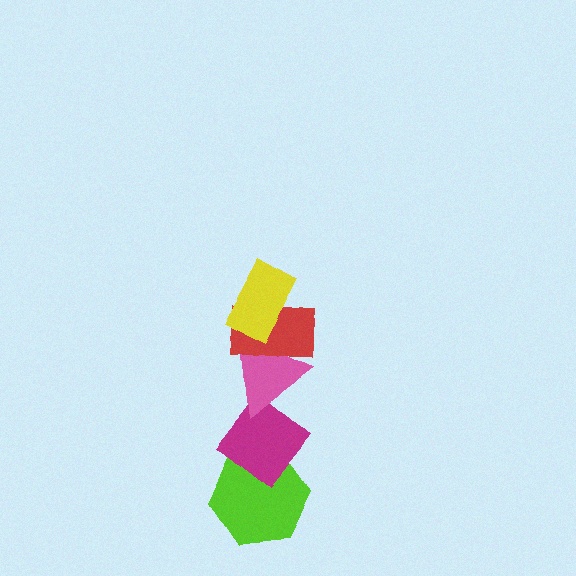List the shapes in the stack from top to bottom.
From top to bottom: the yellow rectangle, the red rectangle, the pink triangle, the magenta diamond, the lime hexagon.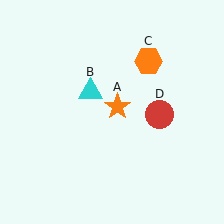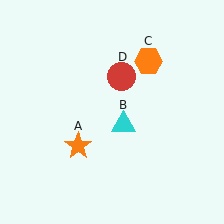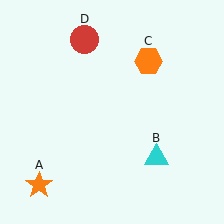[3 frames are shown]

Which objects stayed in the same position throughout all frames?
Orange hexagon (object C) remained stationary.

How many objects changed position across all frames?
3 objects changed position: orange star (object A), cyan triangle (object B), red circle (object D).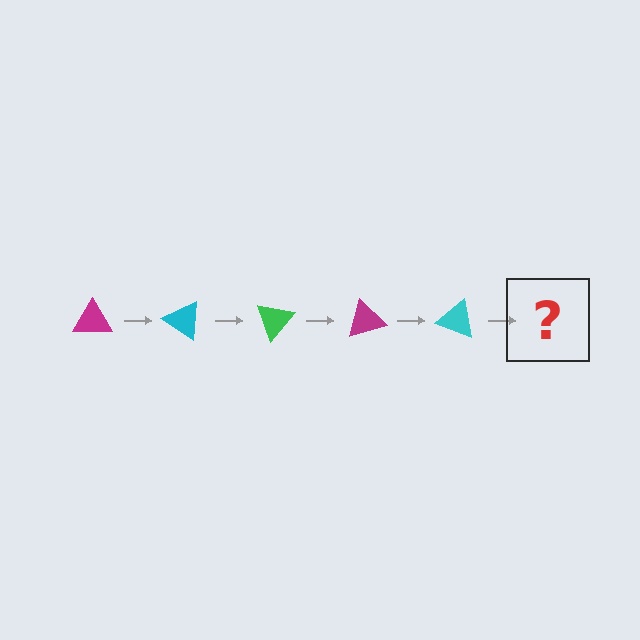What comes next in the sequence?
The next element should be a green triangle, rotated 175 degrees from the start.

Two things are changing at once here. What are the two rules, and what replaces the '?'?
The two rules are that it rotates 35 degrees each step and the color cycles through magenta, cyan, and green. The '?' should be a green triangle, rotated 175 degrees from the start.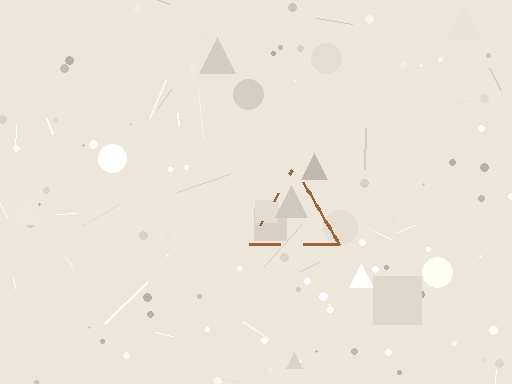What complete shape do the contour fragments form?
The contour fragments form a triangle.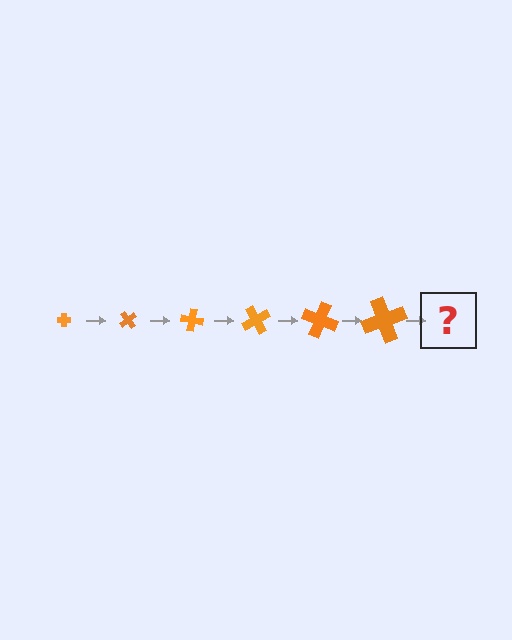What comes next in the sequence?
The next element should be a cross, larger than the previous one and rotated 300 degrees from the start.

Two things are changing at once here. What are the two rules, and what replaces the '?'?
The two rules are that the cross grows larger each step and it rotates 50 degrees each step. The '?' should be a cross, larger than the previous one and rotated 300 degrees from the start.